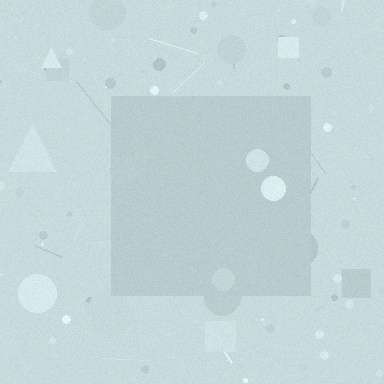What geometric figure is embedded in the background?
A square is embedded in the background.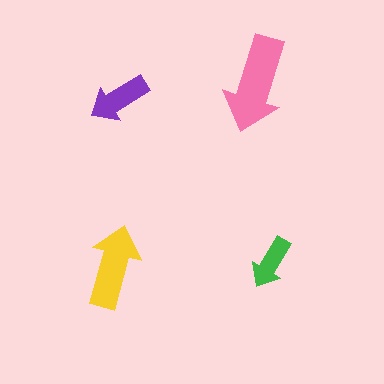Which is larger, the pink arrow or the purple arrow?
The pink one.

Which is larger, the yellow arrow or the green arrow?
The yellow one.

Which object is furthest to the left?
The yellow arrow is leftmost.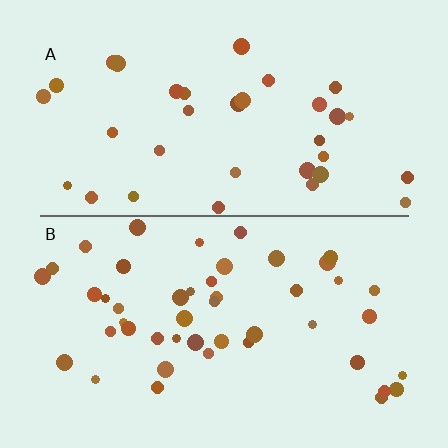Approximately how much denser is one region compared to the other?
Approximately 1.4× — region B over region A.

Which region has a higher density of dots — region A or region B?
B (the bottom).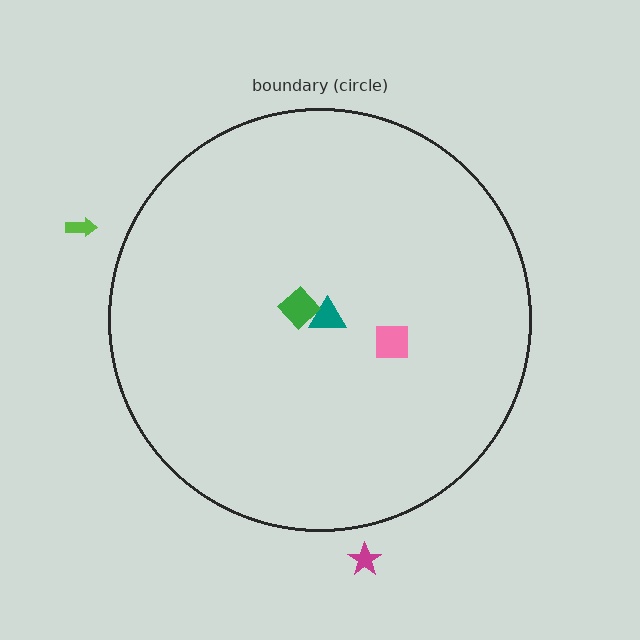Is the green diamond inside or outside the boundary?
Inside.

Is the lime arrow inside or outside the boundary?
Outside.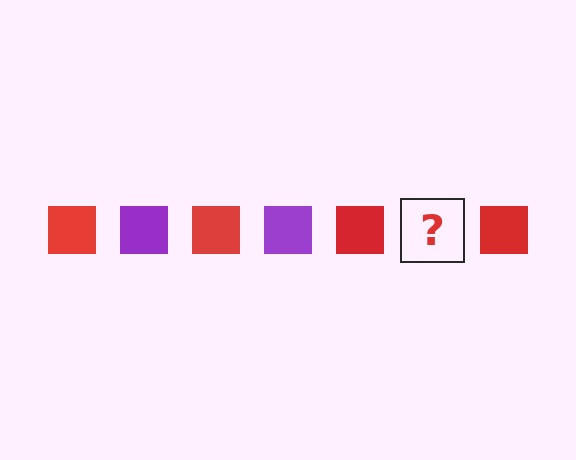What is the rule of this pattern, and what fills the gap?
The rule is that the pattern cycles through red, purple squares. The gap should be filled with a purple square.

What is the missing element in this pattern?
The missing element is a purple square.